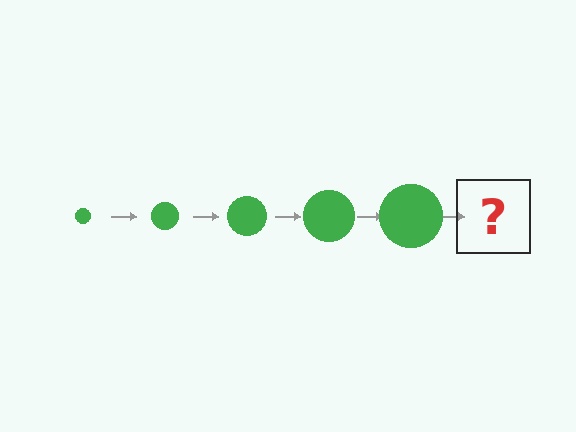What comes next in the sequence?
The next element should be a green circle, larger than the previous one.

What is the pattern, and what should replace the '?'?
The pattern is that the circle gets progressively larger each step. The '?' should be a green circle, larger than the previous one.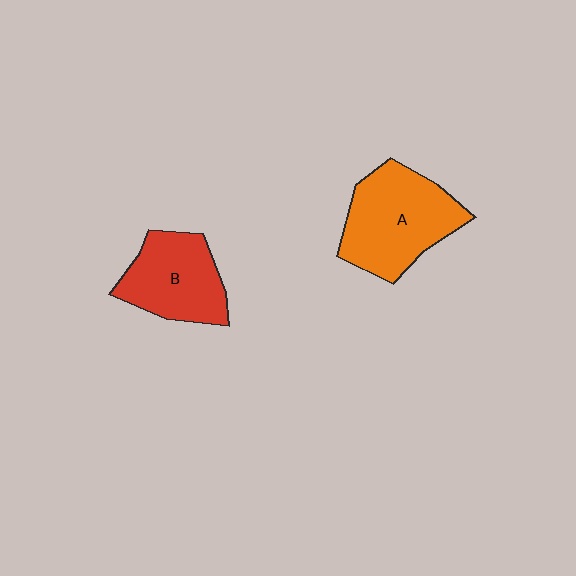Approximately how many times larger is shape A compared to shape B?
Approximately 1.3 times.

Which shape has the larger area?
Shape A (orange).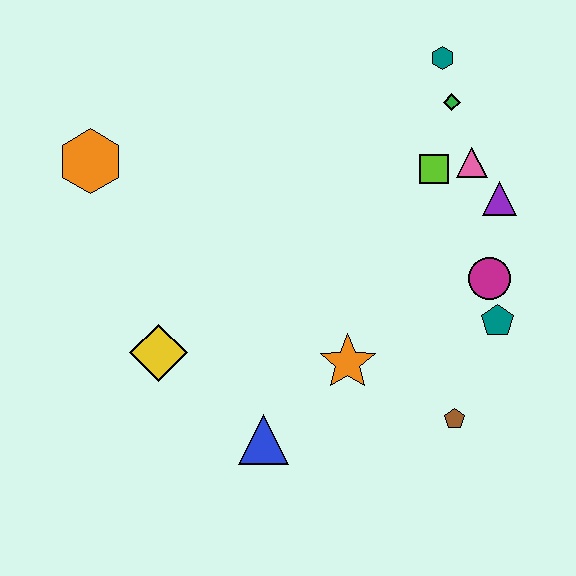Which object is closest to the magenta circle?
The teal pentagon is closest to the magenta circle.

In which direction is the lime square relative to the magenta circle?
The lime square is above the magenta circle.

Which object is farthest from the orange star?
The orange hexagon is farthest from the orange star.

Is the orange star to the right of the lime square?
No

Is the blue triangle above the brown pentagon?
No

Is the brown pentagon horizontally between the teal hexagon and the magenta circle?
Yes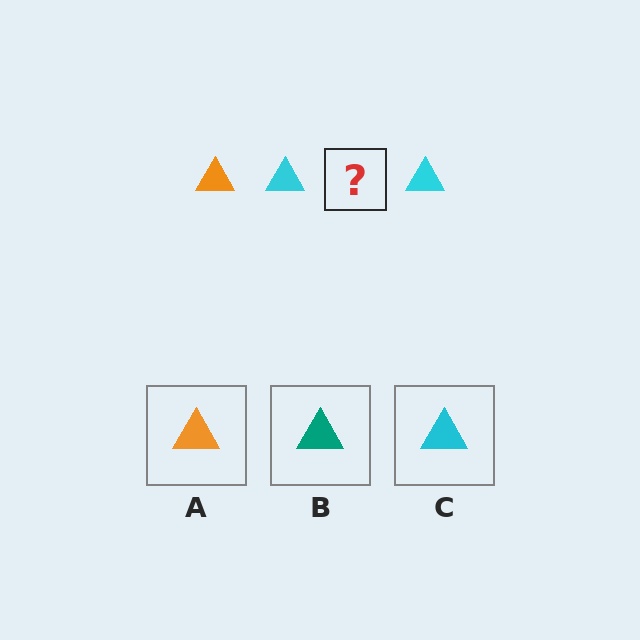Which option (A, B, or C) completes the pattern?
A.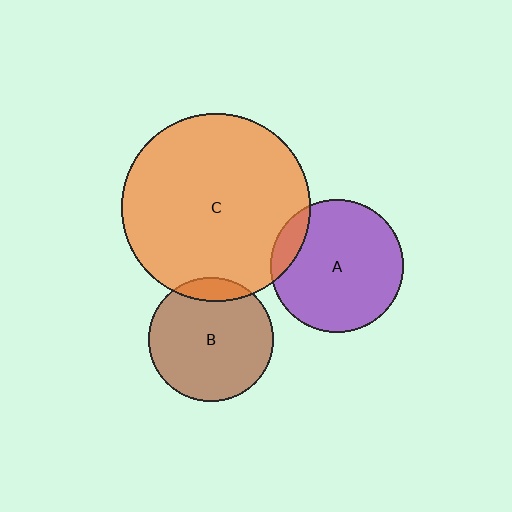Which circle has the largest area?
Circle C (orange).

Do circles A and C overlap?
Yes.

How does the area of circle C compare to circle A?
Approximately 2.0 times.